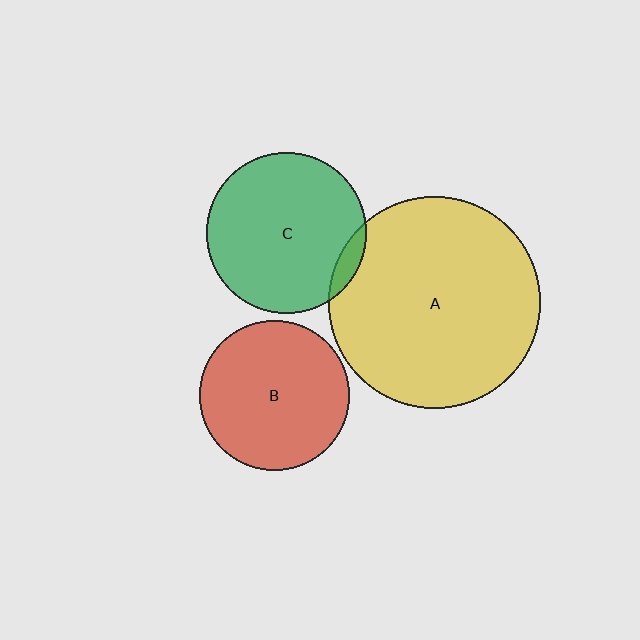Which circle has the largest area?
Circle A (yellow).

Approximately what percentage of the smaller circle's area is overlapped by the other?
Approximately 5%.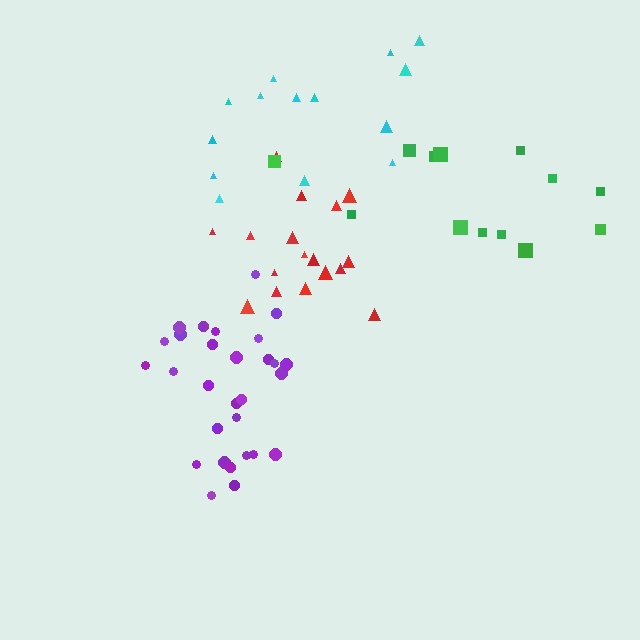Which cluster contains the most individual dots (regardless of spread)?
Purple (29).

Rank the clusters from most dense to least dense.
purple, red, cyan, green.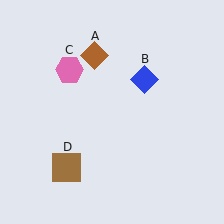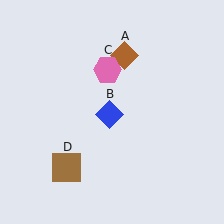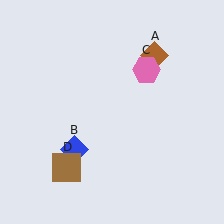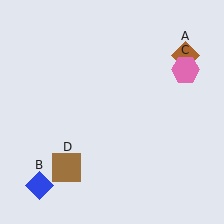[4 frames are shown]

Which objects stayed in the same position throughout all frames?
Brown square (object D) remained stationary.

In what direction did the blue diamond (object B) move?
The blue diamond (object B) moved down and to the left.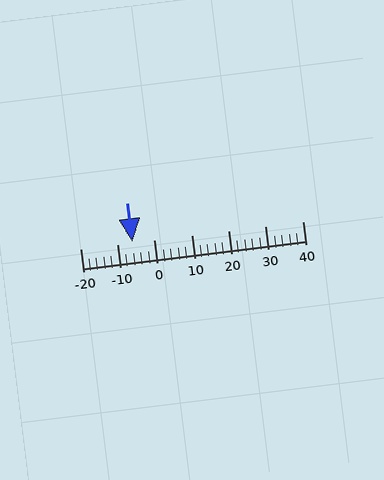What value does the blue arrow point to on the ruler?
The blue arrow points to approximately -6.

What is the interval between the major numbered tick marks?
The major tick marks are spaced 10 units apart.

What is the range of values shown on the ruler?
The ruler shows values from -20 to 40.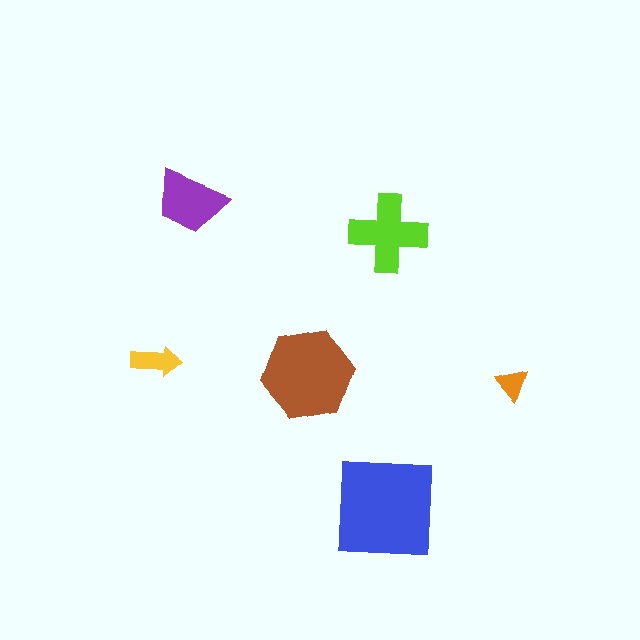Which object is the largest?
The blue square.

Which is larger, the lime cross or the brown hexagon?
The brown hexagon.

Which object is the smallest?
The orange triangle.